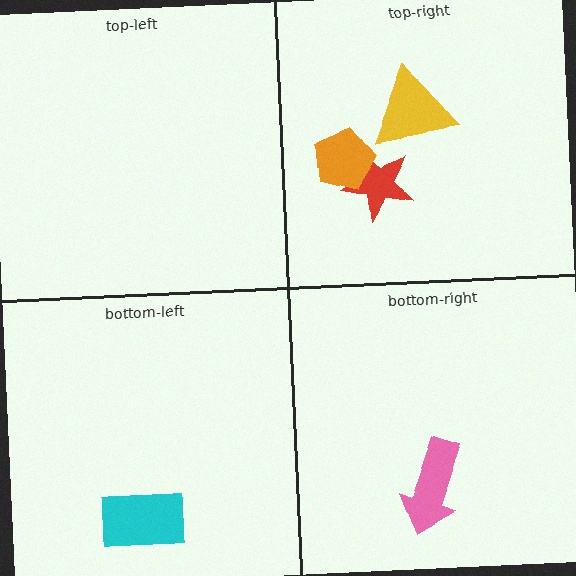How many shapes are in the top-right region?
3.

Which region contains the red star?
The top-right region.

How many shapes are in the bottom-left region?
1.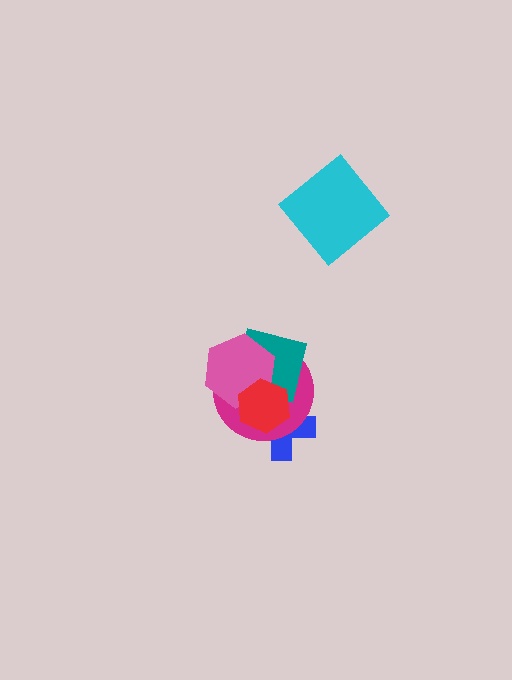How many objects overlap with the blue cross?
2 objects overlap with the blue cross.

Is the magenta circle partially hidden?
Yes, it is partially covered by another shape.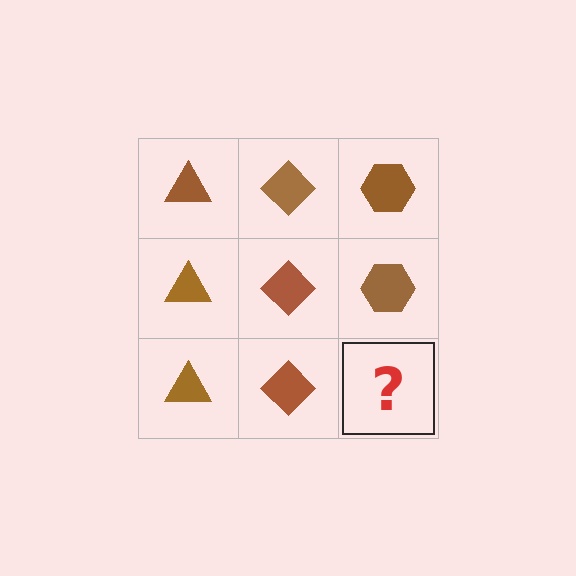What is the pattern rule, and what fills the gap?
The rule is that each column has a consistent shape. The gap should be filled with a brown hexagon.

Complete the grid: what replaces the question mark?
The question mark should be replaced with a brown hexagon.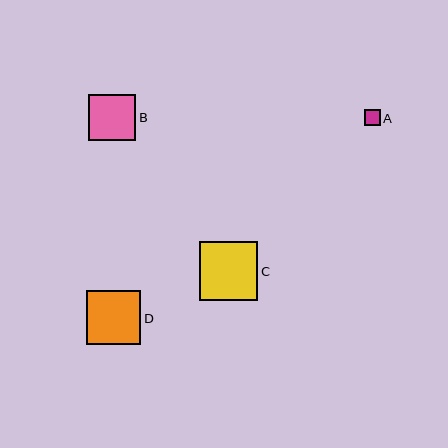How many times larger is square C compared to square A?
Square C is approximately 3.8 times the size of square A.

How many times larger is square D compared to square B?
Square D is approximately 1.2 times the size of square B.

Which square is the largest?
Square C is the largest with a size of approximately 59 pixels.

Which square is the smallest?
Square A is the smallest with a size of approximately 16 pixels.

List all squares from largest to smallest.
From largest to smallest: C, D, B, A.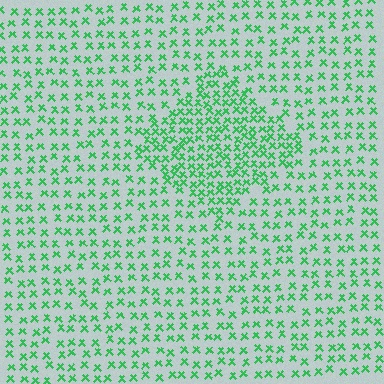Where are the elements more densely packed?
The elements are more densely packed inside the diamond boundary.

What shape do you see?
I see a diamond.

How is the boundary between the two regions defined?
The boundary is defined by a change in element density (approximately 1.9x ratio). All elements are the same color, size, and shape.